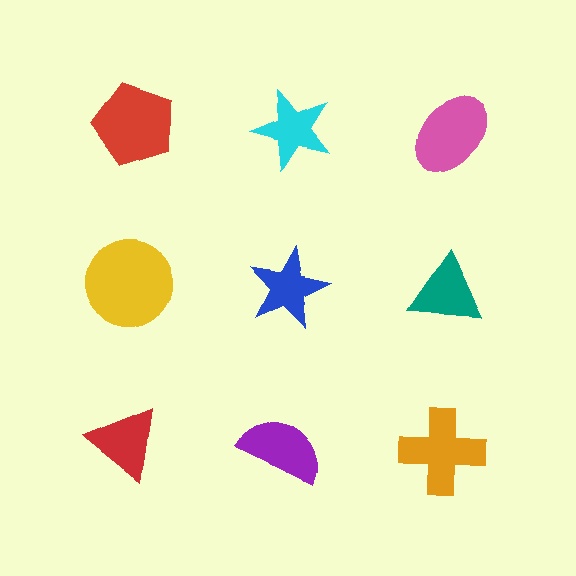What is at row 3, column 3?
An orange cross.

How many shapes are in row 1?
3 shapes.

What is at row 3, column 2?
A purple semicircle.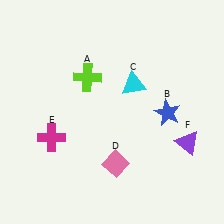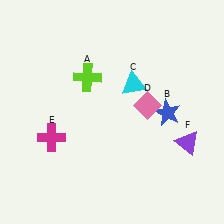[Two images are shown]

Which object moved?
The pink diamond (D) moved up.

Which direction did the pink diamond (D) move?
The pink diamond (D) moved up.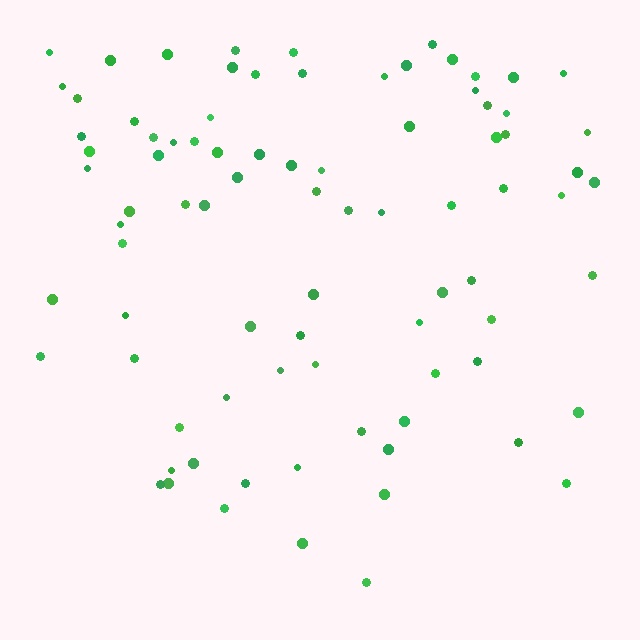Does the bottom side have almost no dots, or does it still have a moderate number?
Still a moderate number, just noticeably fewer than the top.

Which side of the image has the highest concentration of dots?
The top.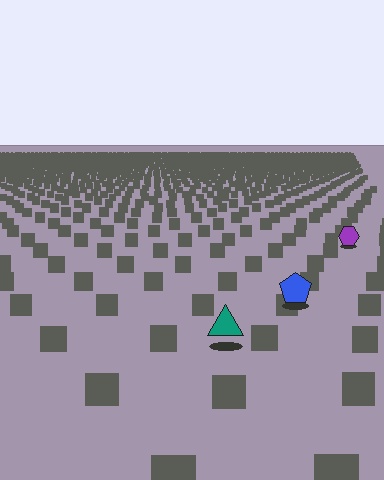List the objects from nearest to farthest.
From nearest to farthest: the teal triangle, the blue pentagon, the purple hexagon.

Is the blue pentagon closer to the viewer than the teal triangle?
No. The teal triangle is closer — you can tell from the texture gradient: the ground texture is coarser near it.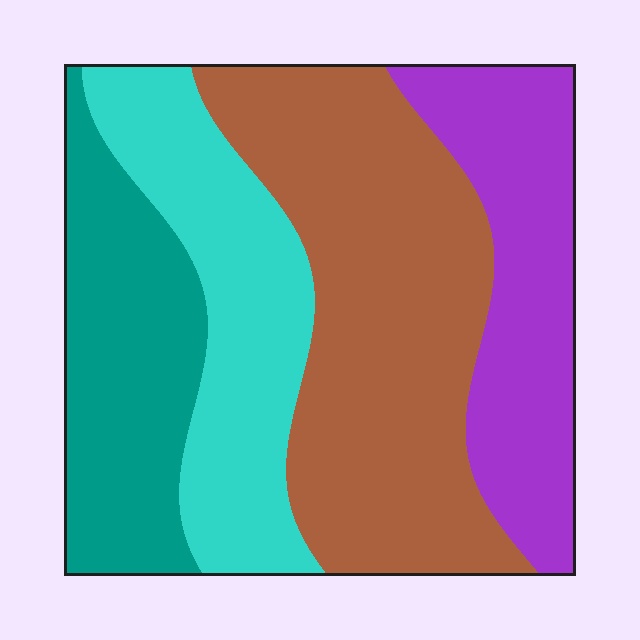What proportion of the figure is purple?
Purple takes up about one fifth (1/5) of the figure.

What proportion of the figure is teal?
Teal covers about 20% of the figure.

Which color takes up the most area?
Brown, at roughly 35%.